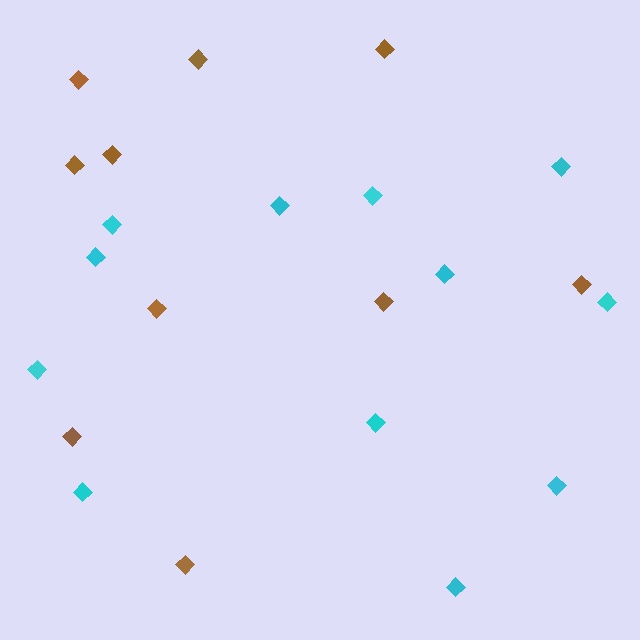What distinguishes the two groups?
There are 2 groups: one group of brown diamonds (10) and one group of cyan diamonds (12).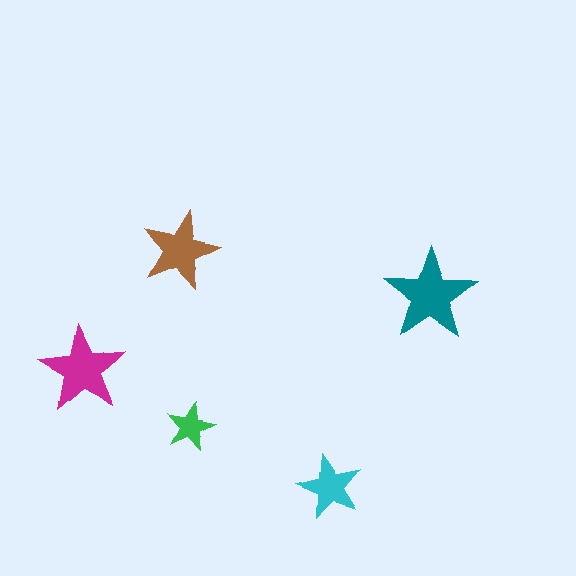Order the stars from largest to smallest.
the teal one, the magenta one, the brown one, the cyan one, the green one.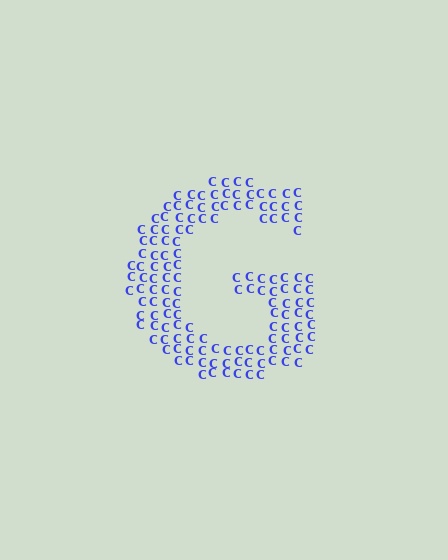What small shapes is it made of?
It is made of small letter C's.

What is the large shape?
The large shape is the letter G.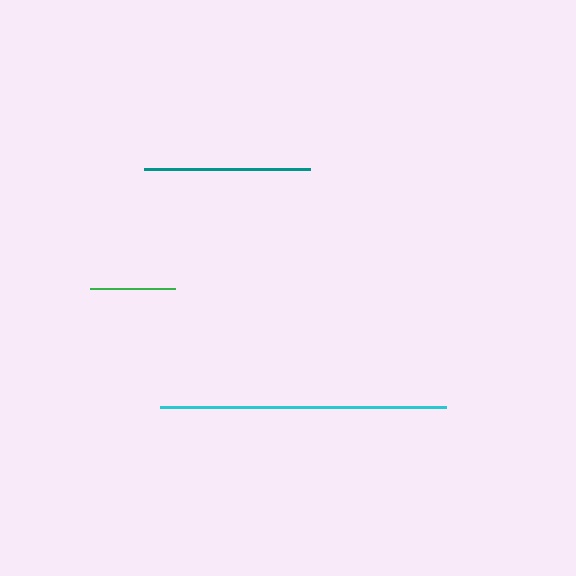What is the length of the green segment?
The green segment is approximately 85 pixels long.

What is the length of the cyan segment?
The cyan segment is approximately 285 pixels long.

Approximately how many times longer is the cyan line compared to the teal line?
The cyan line is approximately 1.7 times the length of the teal line.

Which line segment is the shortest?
The green line is the shortest at approximately 85 pixels.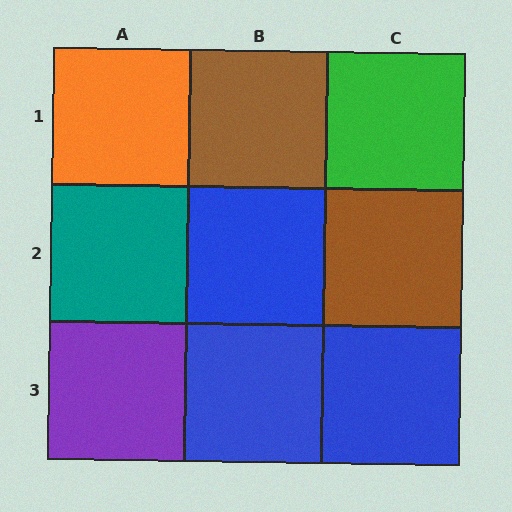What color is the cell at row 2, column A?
Teal.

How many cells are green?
1 cell is green.